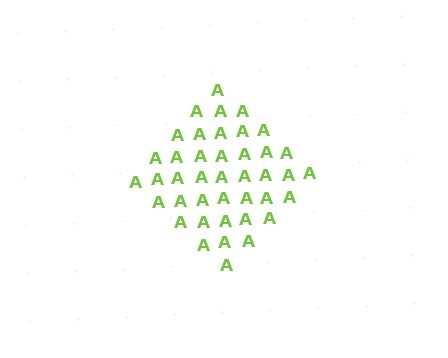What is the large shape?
The large shape is a diamond.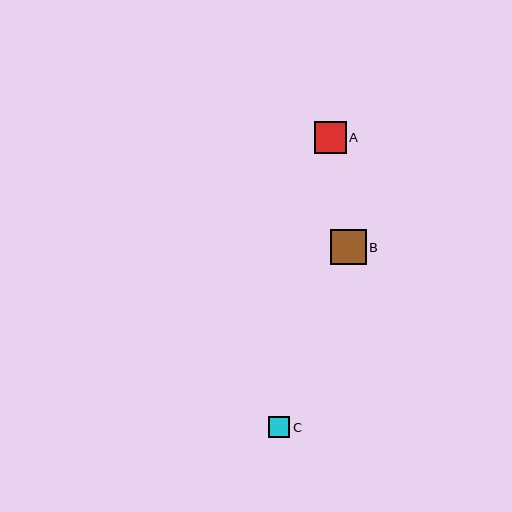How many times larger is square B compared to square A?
Square B is approximately 1.1 times the size of square A.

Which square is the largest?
Square B is the largest with a size of approximately 35 pixels.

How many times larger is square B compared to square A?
Square B is approximately 1.1 times the size of square A.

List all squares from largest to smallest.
From largest to smallest: B, A, C.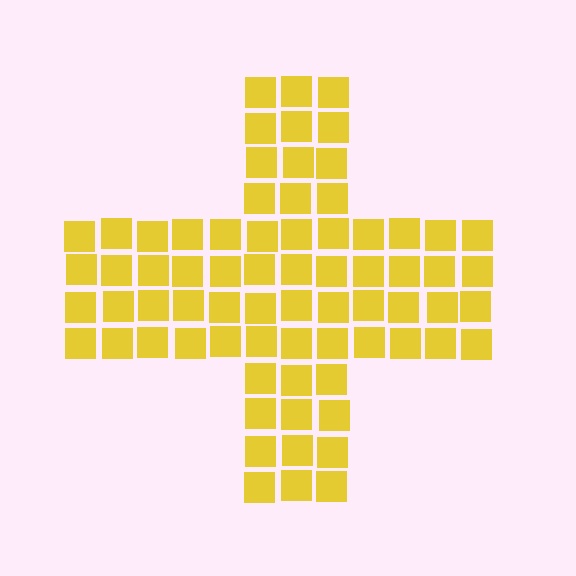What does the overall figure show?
The overall figure shows a cross.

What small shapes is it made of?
It is made of small squares.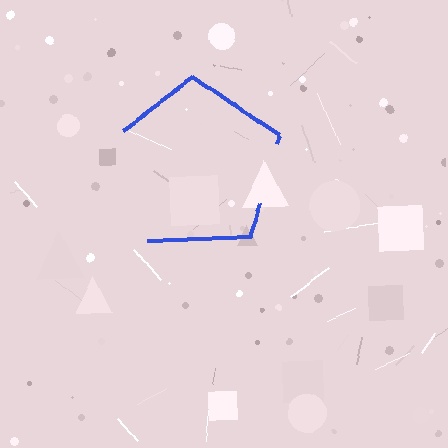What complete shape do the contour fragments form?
The contour fragments form a pentagon.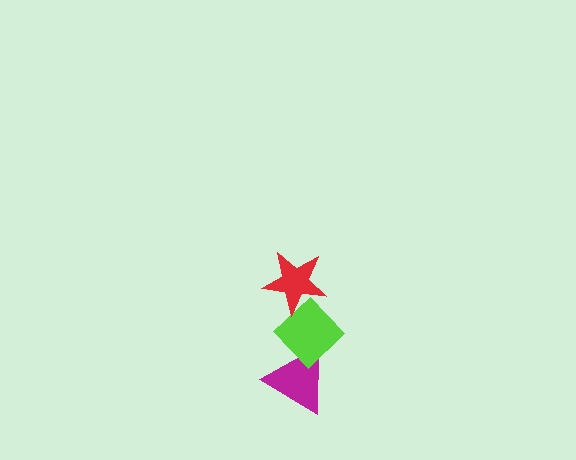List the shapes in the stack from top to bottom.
From top to bottom: the red star, the lime diamond, the magenta triangle.